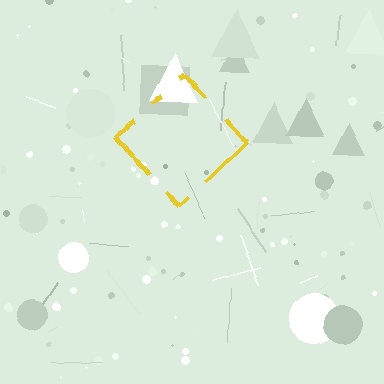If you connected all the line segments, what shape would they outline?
They would outline a diamond.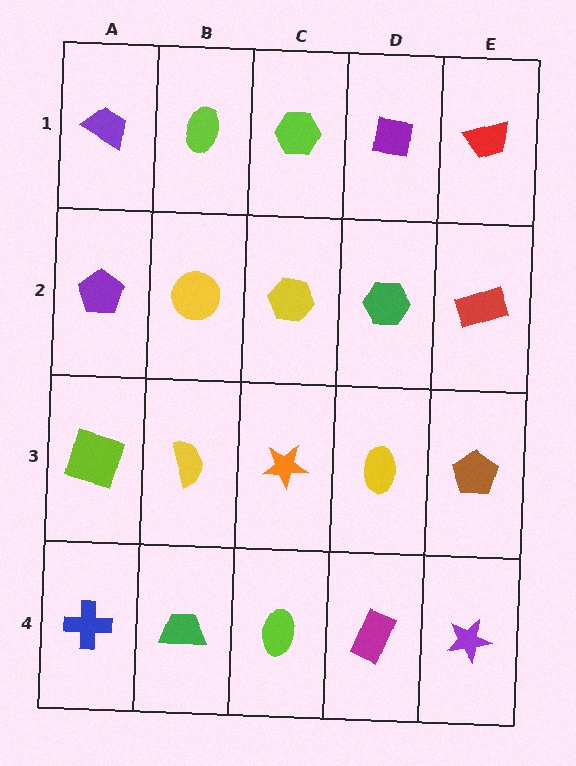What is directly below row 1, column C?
A yellow hexagon.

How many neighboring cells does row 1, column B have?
3.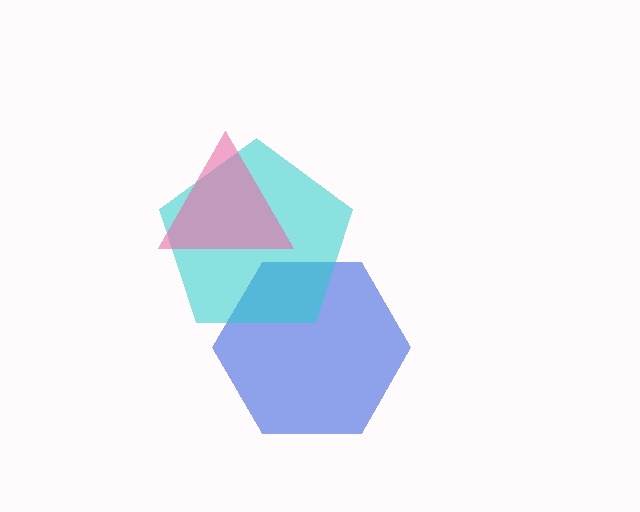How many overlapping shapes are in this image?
There are 3 overlapping shapes in the image.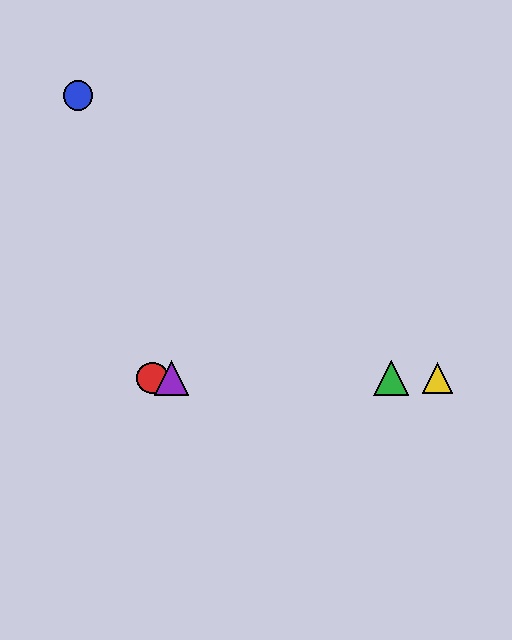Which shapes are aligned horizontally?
The red circle, the green triangle, the yellow triangle, the purple triangle are aligned horizontally.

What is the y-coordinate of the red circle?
The red circle is at y≈378.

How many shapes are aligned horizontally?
4 shapes (the red circle, the green triangle, the yellow triangle, the purple triangle) are aligned horizontally.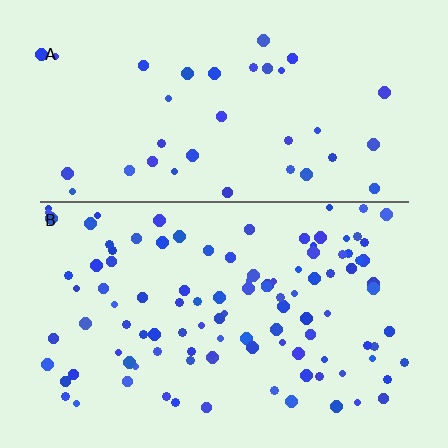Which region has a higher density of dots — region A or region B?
B (the bottom).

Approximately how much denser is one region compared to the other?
Approximately 2.9× — region B over region A.